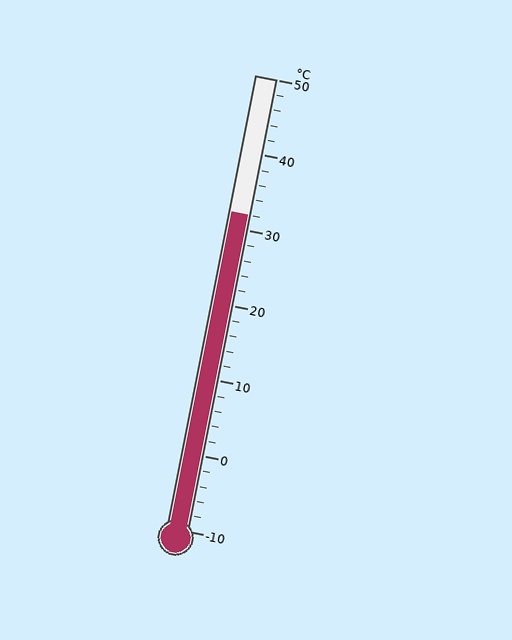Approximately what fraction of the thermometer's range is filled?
The thermometer is filled to approximately 70% of its range.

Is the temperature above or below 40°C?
The temperature is below 40°C.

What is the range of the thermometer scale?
The thermometer scale ranges from -10°C to 50°C.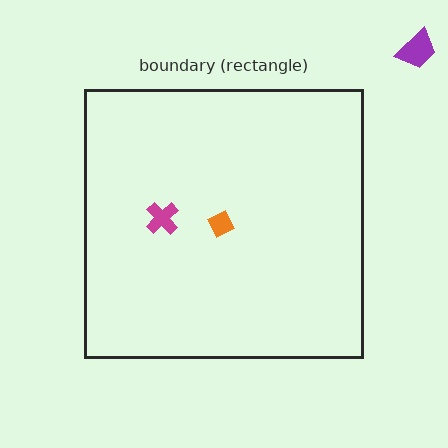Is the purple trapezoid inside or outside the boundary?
Outside.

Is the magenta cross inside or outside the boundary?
Inside.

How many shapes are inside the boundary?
2 inside, 1 outside.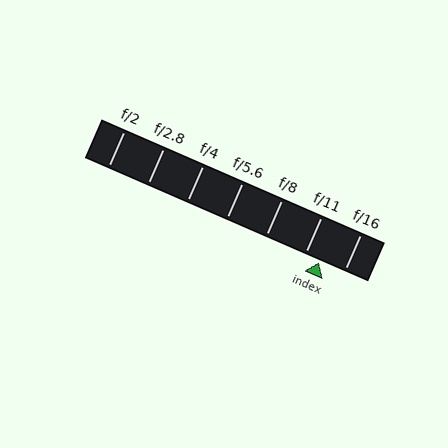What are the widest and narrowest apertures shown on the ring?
The widest aperture shown is f/2 and the narrowest is f/16.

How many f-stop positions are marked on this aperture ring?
There are 7 f-stop positions marked.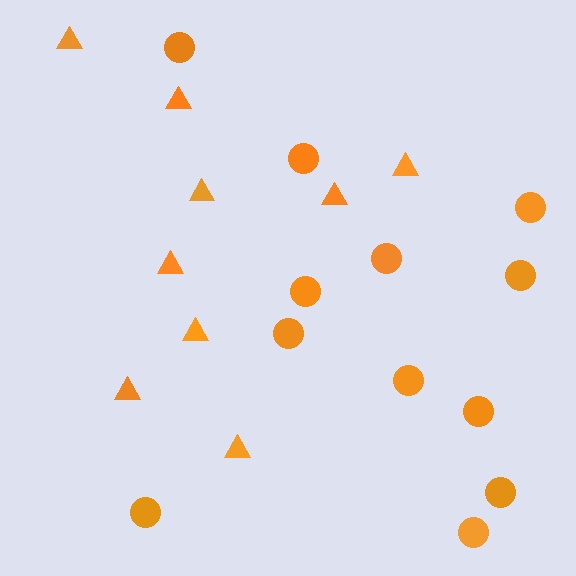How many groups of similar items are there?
There are 2 groups: one group of circles (12) and one group of triangles (9).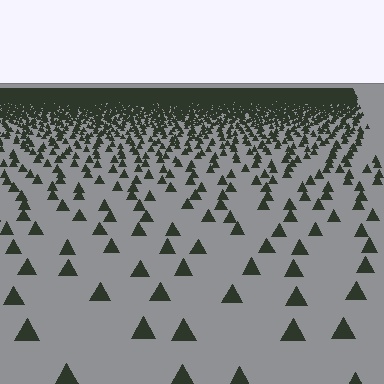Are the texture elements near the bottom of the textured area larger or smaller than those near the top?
Larger. Near the bottom, elements are closer to the viewer and appear at a bigger on-screen size.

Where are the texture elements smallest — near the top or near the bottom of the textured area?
Near the top.